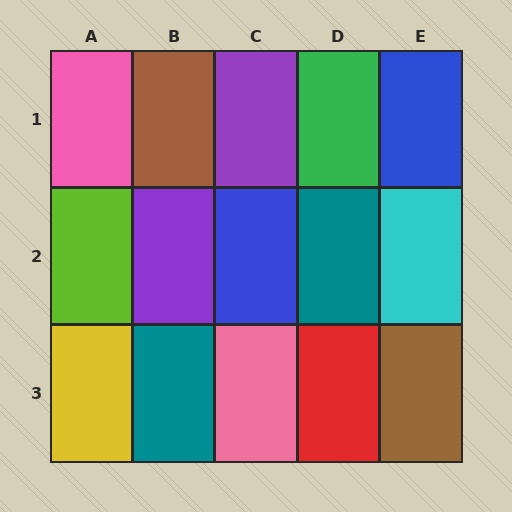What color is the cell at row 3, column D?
Red.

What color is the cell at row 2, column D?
Teal.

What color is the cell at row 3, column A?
Yellow.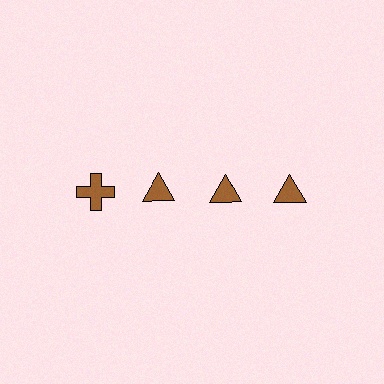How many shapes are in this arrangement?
There are 4 shapes arranged in a grid pattern.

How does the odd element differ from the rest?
It has a different shape: cross instead of triangle.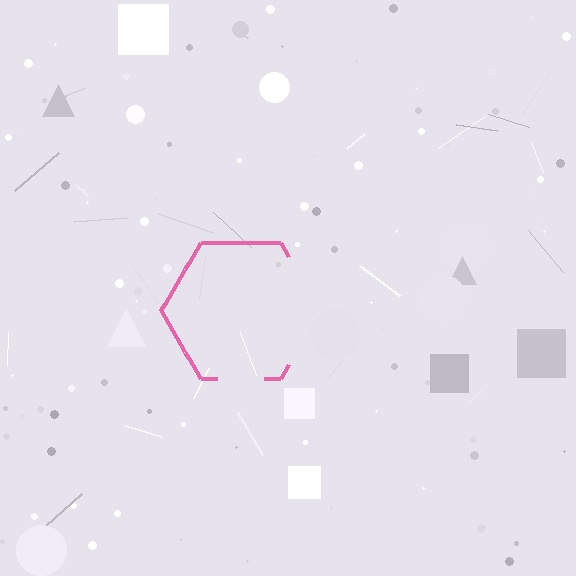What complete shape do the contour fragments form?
The contour fragments form a hexagon.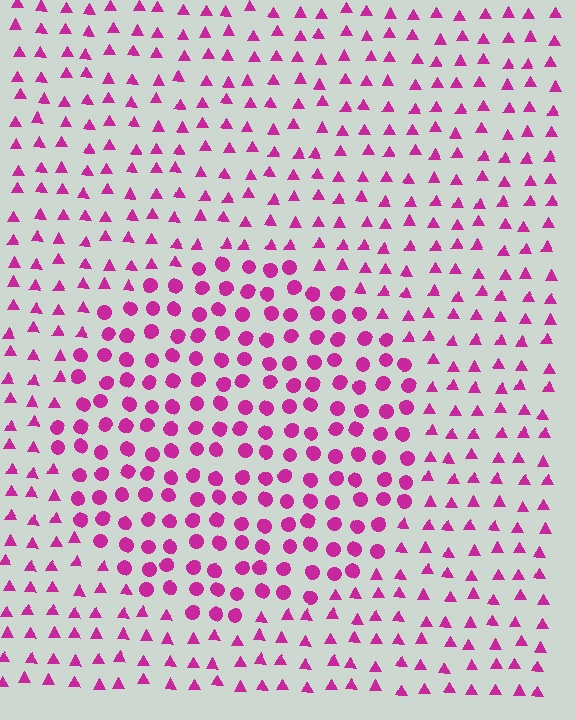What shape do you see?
I see a circle.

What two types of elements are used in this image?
The image uses circles inside the circle region and triangles outside it.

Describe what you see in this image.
The image is filled with small magenta elements arranged in a uniform grid. A circle-shaped region contains circles, while the surrounding area contains triangles. The boundary is defined purely by the change in element shape.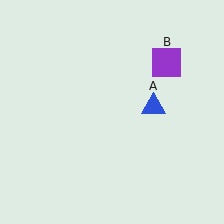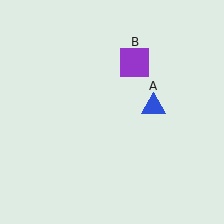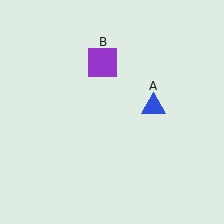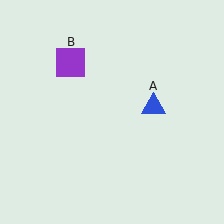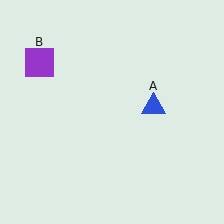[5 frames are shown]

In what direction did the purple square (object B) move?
The purple square (object B) moved left.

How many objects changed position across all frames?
1 object changed position: purple square (object B).